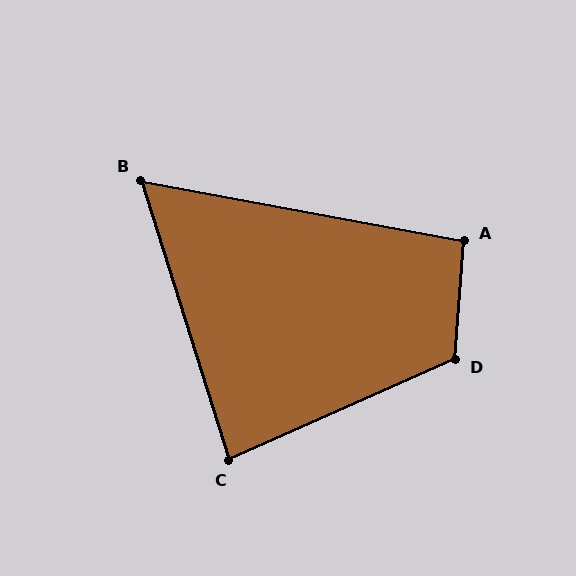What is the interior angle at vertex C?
Approximately 83 degrees (acute).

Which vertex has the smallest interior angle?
B, at approximately 62 degrees.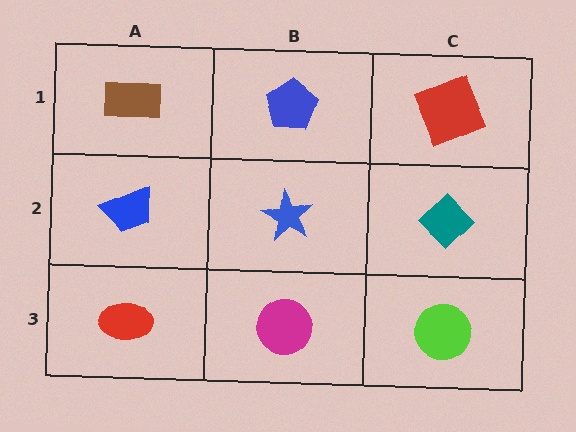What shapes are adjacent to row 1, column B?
A blue star (row 2, column B), a brown rectangle (row 1, column A), a red square (row 1, column C).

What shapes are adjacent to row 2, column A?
A brown rectangle (row 1, column A), a red ellipse (row 3, column A), a blue star (row 2, column B).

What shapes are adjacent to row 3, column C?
A teal diamond (row 2, column C), a magenta circle (row 3, column B).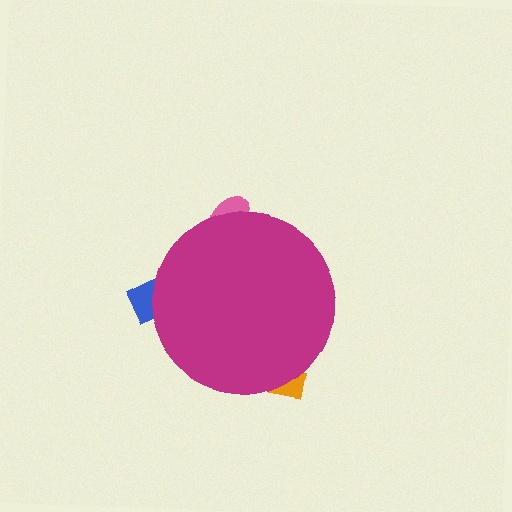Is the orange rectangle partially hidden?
Yes, the orange rectangle is partially hidden behind the magenta circle.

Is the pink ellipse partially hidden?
Yes, the pink ellipse is partially hidden behind the magenta circle.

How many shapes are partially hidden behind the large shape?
3 shapes are partially hidden.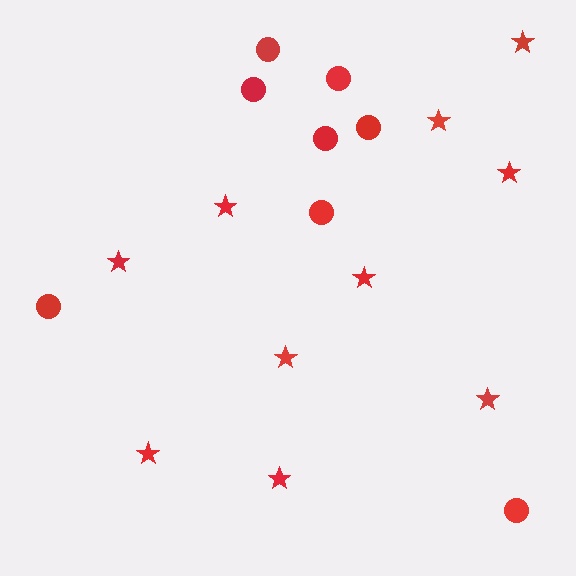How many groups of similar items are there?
There are 2 groups: one group of circles (8) and one group of stars (10).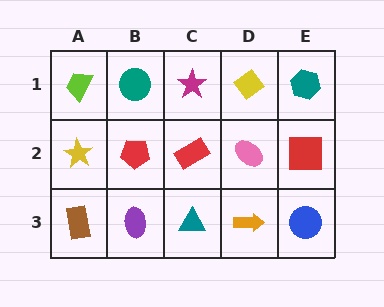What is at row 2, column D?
A pink ellipse.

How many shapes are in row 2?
5 shapes.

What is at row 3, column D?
An orange arrow.